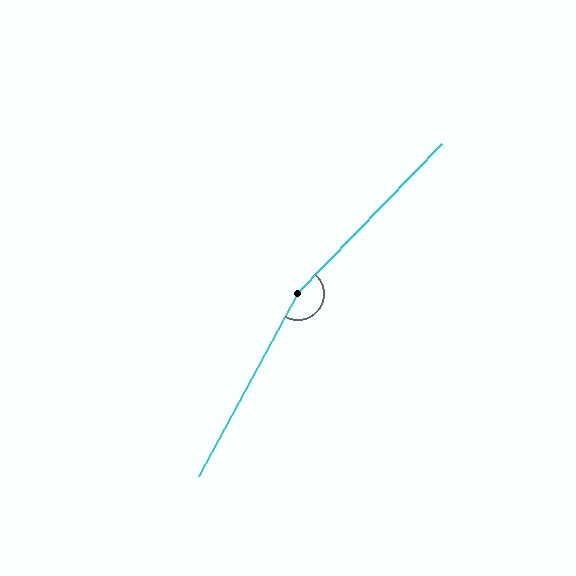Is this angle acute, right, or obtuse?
It is obtuse.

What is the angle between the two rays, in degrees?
Approximately 165 degrees.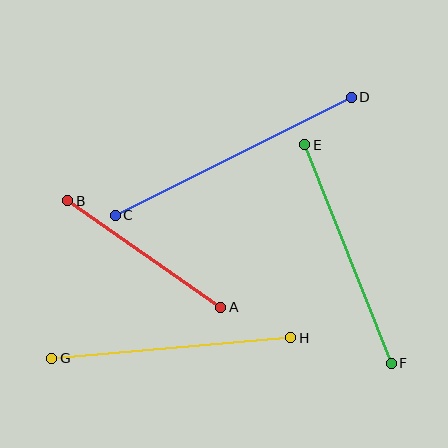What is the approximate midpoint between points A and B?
The midpoint is at approximately (144, 254) pixels.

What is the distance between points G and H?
The distance is approximately 240 pixels.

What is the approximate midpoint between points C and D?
The midpoint is at approximately (233, 156) pixels.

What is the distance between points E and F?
The distance is approximately 235 pixels.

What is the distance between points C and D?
The distance is approximately 264 pixels.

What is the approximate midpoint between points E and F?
The midpoint is at approximately (348, 254) pixels.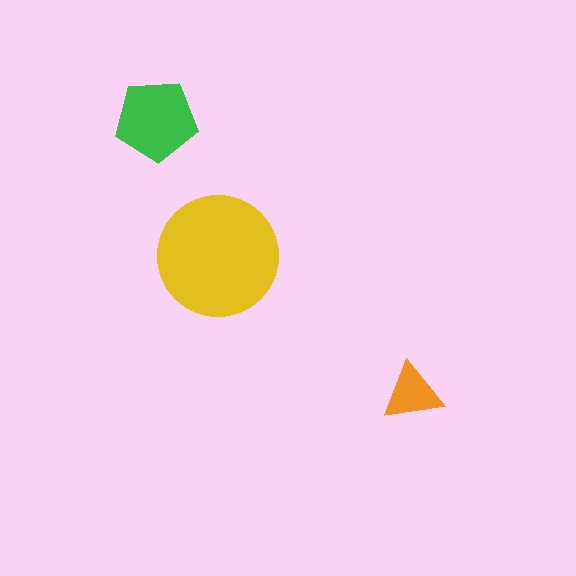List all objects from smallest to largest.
The orange triangle, the green pentagon, the yellow circle.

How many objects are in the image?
There are 3 objects in the image.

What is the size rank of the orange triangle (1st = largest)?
3rd.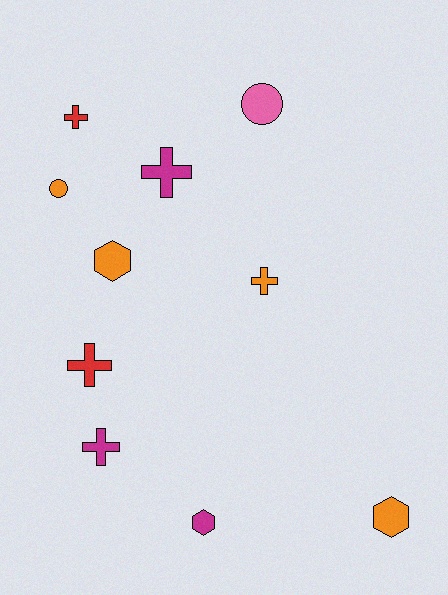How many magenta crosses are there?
There are 2 magenta crosses.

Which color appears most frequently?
Orange, with 4 objects.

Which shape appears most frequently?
Cross, with 5 objects.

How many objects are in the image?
There are 10 objects.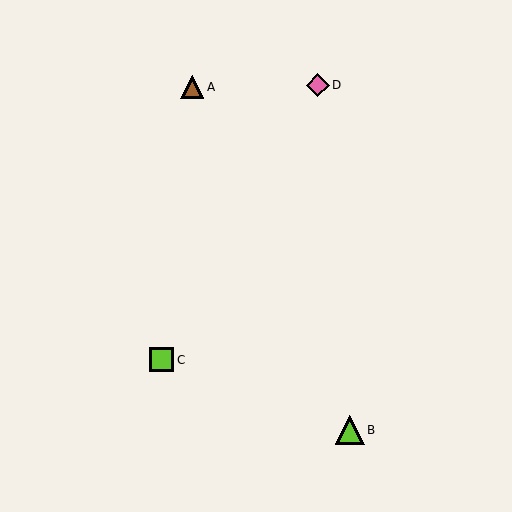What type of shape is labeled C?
Shape C is a lime square.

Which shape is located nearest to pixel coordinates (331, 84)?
The pink diamond (labeled D) at (318, 85) is nearest to that location.